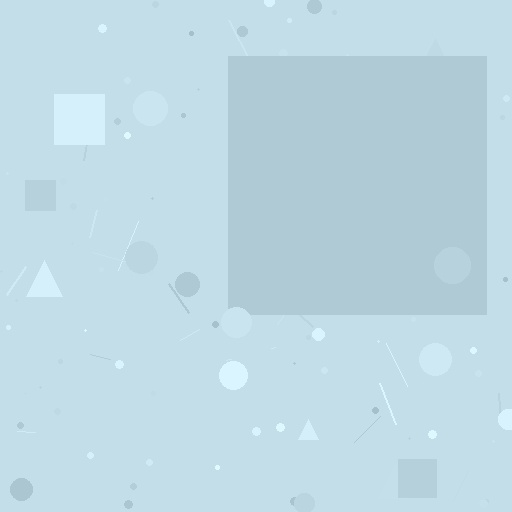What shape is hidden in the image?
A square is hidden in the image.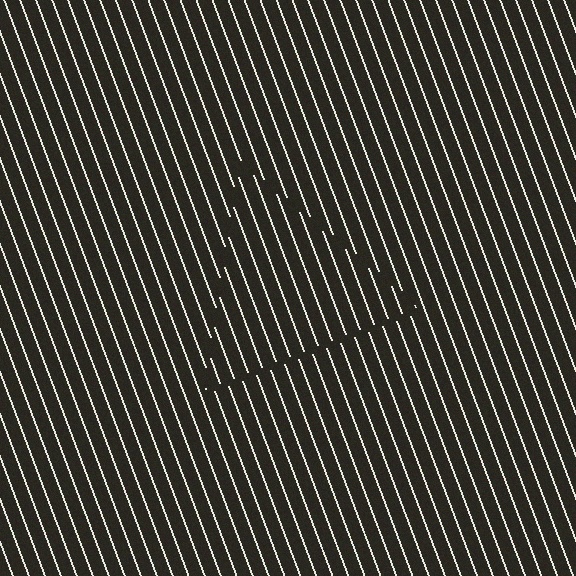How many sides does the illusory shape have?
3 sides — the line-ends trace a triangle.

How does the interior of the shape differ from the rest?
The interior of the shape contains the same grating, shifted by half a period — the contour is defined by the phase discontinuity where line-ends from the inner and outer gratings abut.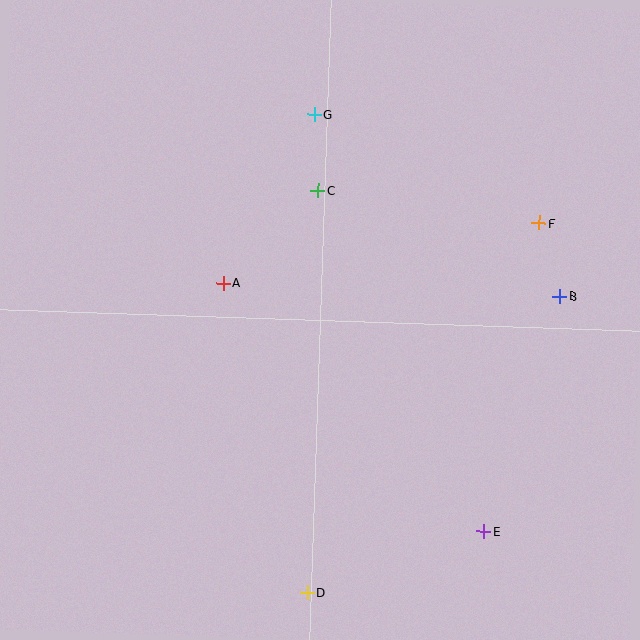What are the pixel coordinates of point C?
Point C is at (318, 191).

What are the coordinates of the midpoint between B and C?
The midpoint between B and C is at (439, 243).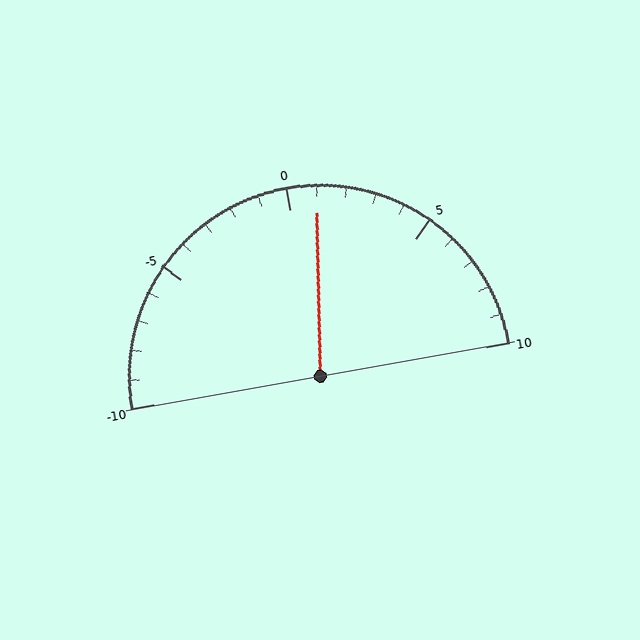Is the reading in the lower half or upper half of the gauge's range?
The reading is in the upper half of the range (-10 to 10).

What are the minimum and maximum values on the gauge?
The gauge ranges from -10 to 10.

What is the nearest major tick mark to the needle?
The nearest major tick mark is 0.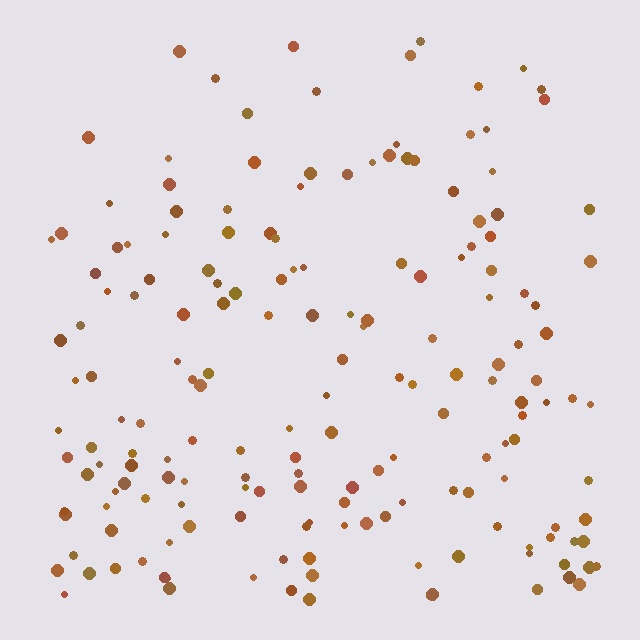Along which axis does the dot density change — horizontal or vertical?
Vertical.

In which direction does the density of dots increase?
From top to bottom, with the bottom side densest.